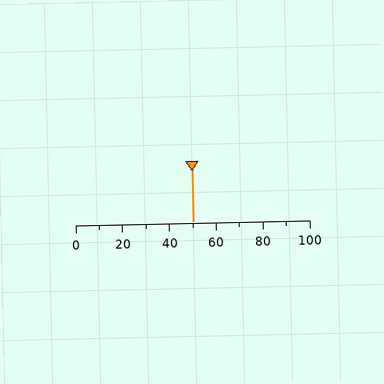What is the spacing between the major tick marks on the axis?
The major ticks are spaced 20 apart.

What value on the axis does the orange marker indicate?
The marker indicates approximately 50.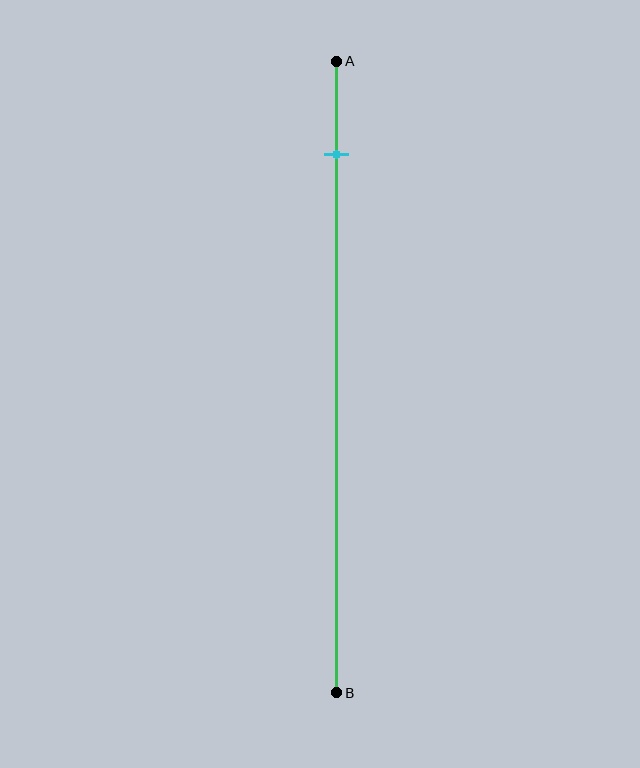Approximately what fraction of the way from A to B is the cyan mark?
The cyan mark is approximately 15% of the way from A to B.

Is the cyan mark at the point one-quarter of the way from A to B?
No, the mark is at about 15% from A, not at the 25% one-quarter point.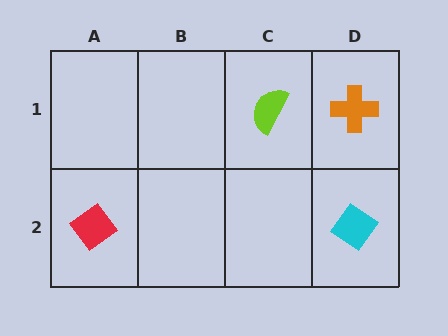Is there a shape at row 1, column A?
No, that cell is empty.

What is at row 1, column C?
A lime semicircle.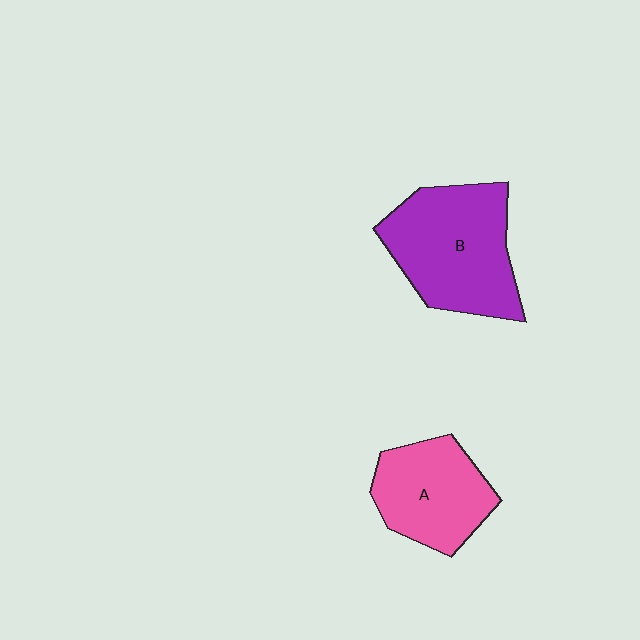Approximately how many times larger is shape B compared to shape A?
Approximately 1.4 times.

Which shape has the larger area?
Shape B (purple).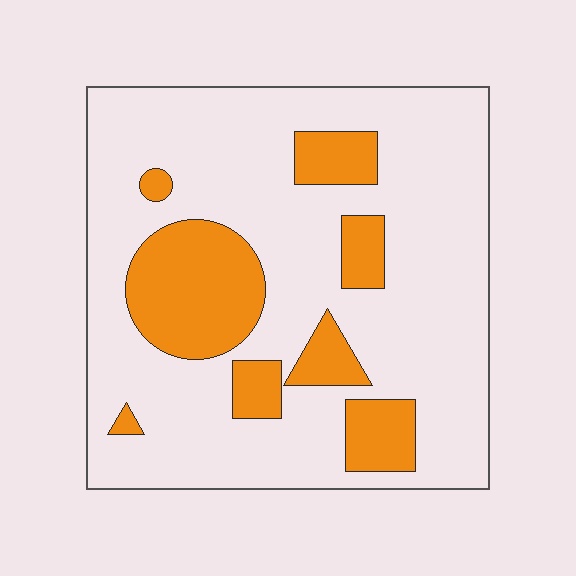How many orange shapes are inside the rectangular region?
8.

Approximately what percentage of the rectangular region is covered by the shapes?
Approximately 20%.